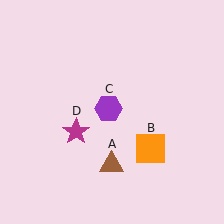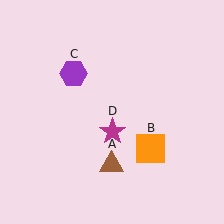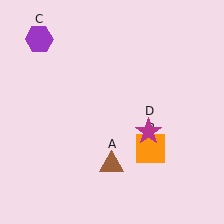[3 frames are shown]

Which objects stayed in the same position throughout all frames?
Brown triangle (object A) and orange square (object B) remained stationary.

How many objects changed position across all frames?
2 objects changed position: purple hexagon (object C), magenta star (object D).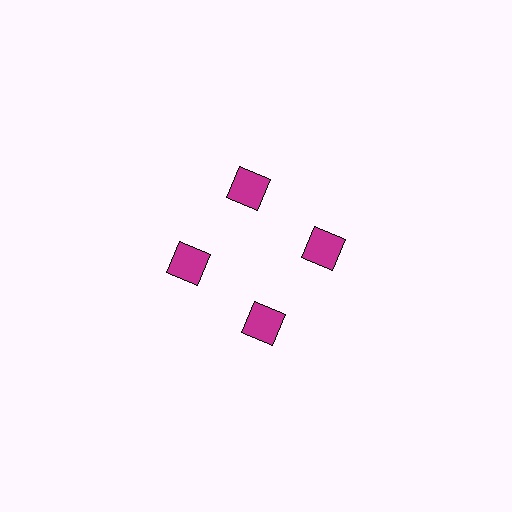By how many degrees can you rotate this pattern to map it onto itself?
The pattern maps onto itself every 90 degrees of rotation.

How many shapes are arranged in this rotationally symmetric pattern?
There are 4 shapes, arranged in 4 groups of 1.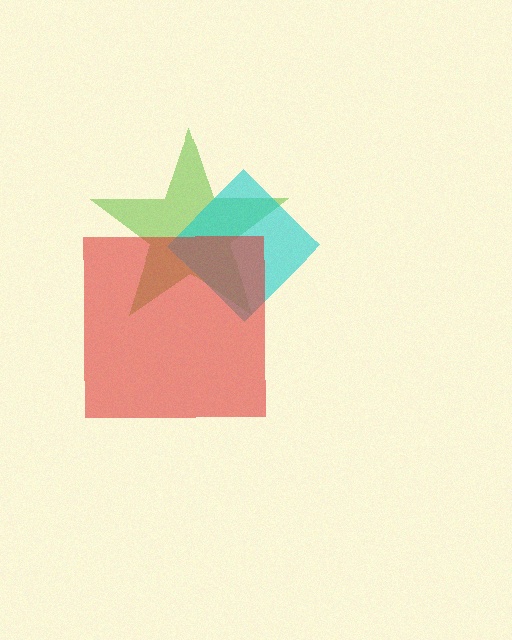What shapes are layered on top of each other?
The layered shapes are: a lime star, a cyan diamond, a red square.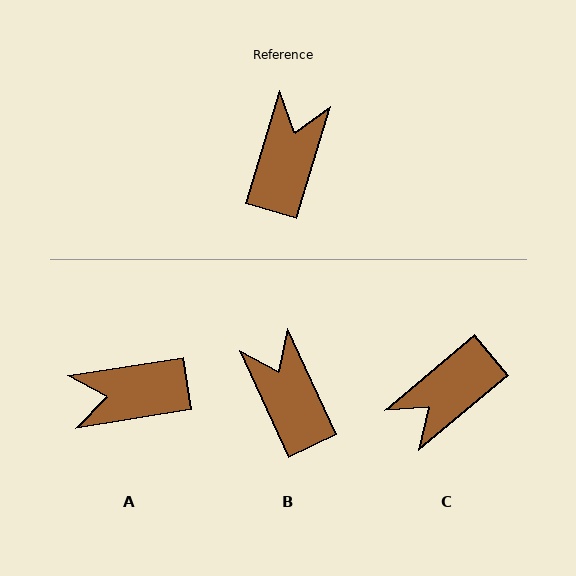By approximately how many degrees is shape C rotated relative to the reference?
Approximately 147 degrees counter-clockwise.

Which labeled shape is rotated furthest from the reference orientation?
C, about 147 degrees away.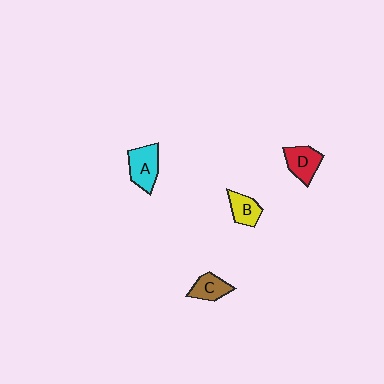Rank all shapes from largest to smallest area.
From largest to smallest: A (cyan), D (red), B (yellow), C (brown).